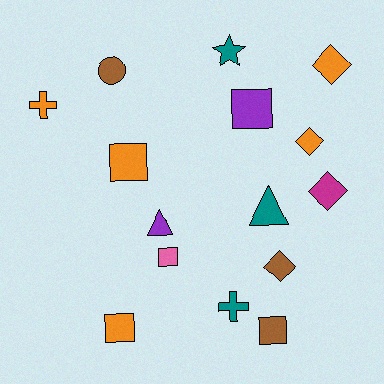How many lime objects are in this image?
There are no lime objects.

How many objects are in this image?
There are 15 objects.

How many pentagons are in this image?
There are no pentagons.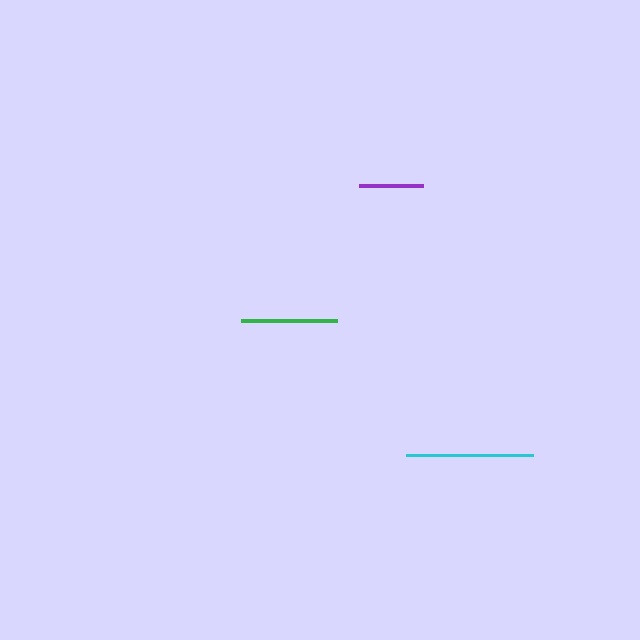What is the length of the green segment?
The green segment is approximately 96 pixels long.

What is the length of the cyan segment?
The cyan segment is approximately 127 pixels long.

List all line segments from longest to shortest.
From longest to shortest: cyan, green, purple.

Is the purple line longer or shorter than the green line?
The green line is longer than the purple line.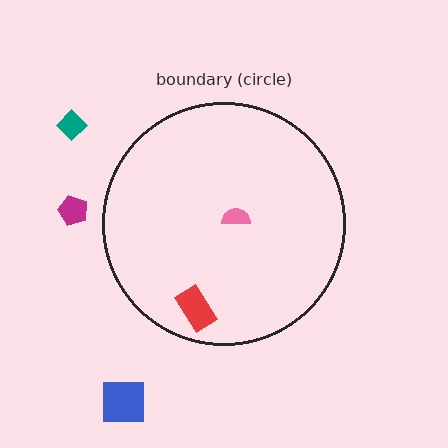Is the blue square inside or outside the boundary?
Outside.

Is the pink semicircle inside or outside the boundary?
Inside.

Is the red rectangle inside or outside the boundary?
Inside.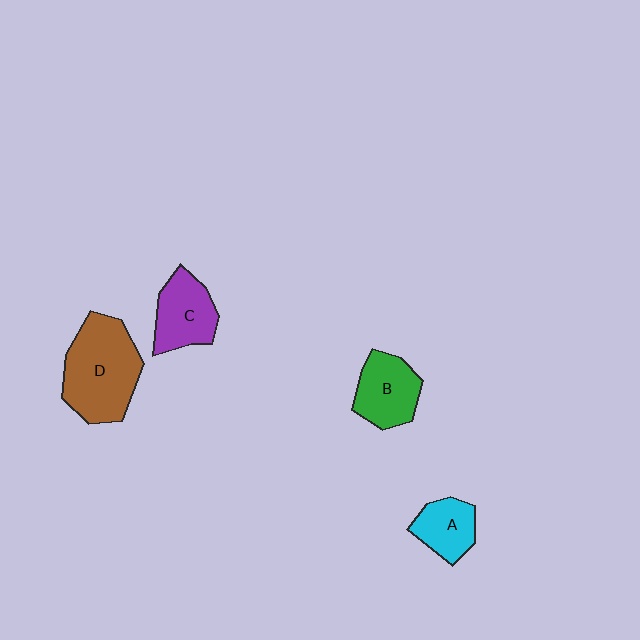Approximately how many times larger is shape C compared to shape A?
Approximately 1.3 times.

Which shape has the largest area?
Shape D (brown).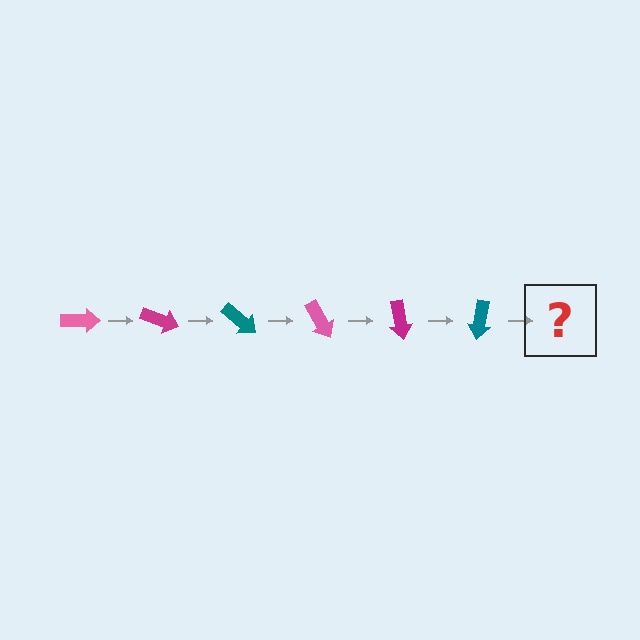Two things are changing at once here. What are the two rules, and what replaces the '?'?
The two rules are that it rotates 20 degrees each step and the color cycles through pink, magenta, and teal. The '?' should be a pink arrow, rotated 120 degrees from the start.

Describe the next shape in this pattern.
It should be a pink arrow, rotated 120 degrees from the start.